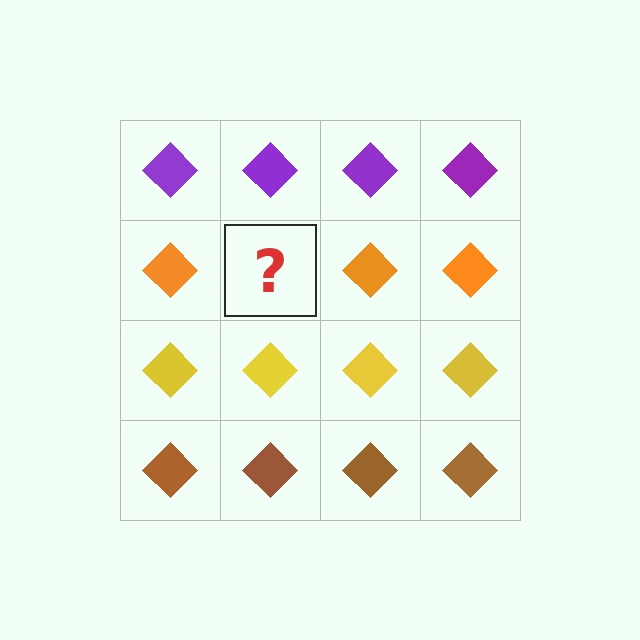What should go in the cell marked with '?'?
The missing cell should contain an orange diamond.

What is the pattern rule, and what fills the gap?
The rule is that each row has a consistent color. The gap should be filled with an orange diamond.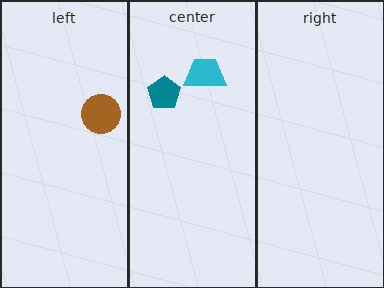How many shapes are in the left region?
1.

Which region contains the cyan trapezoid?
The center region.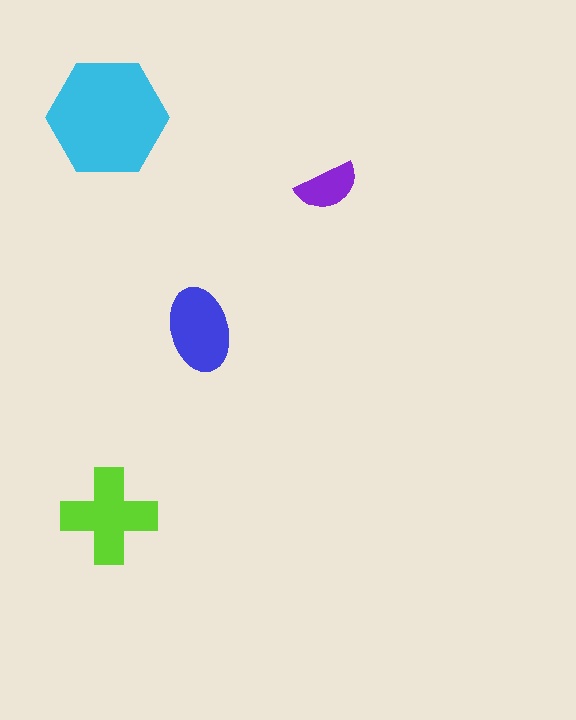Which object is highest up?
The cyan hexagon is topmost.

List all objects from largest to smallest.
The cyan hexagon, the lime cross, the blue ellipse, the purple semicircle.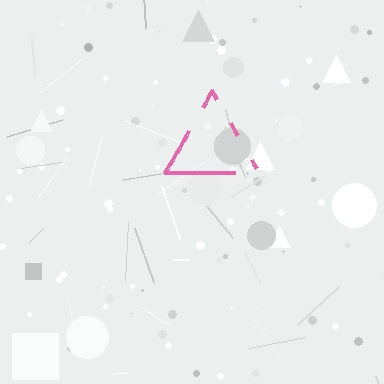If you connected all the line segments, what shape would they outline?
They would outline a triangle.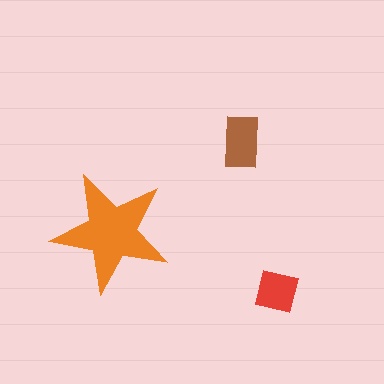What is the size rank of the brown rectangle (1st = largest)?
2nd.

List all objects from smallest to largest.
The red square, the brown rectangle, the orange star.